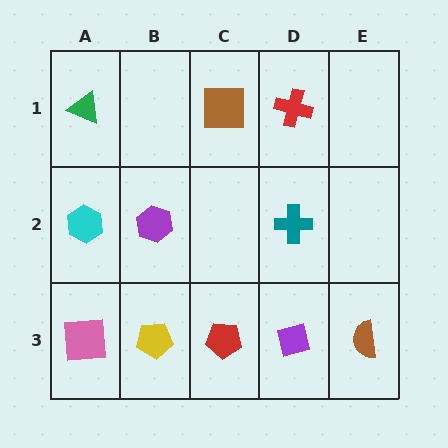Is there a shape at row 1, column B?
No, that cell is empty.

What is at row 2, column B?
A purple hexagon.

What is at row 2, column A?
A cyan hexagon.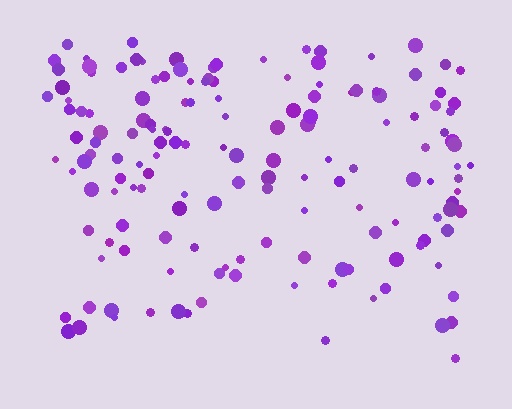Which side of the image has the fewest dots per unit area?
The bottom.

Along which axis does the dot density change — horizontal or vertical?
Vertical.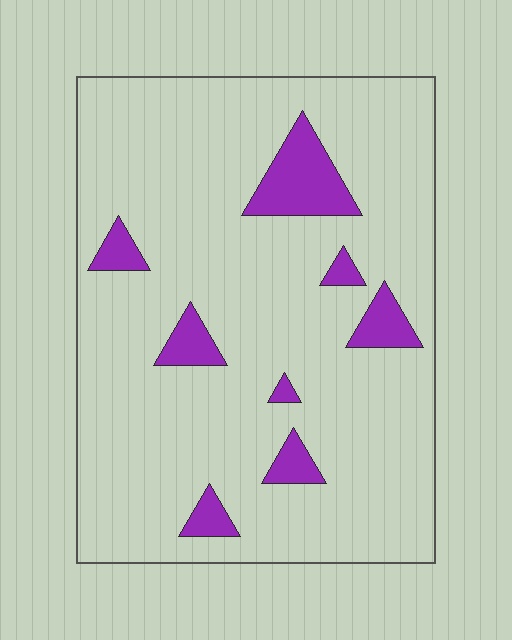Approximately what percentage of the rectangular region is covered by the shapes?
Approximately 10%.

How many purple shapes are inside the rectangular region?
8.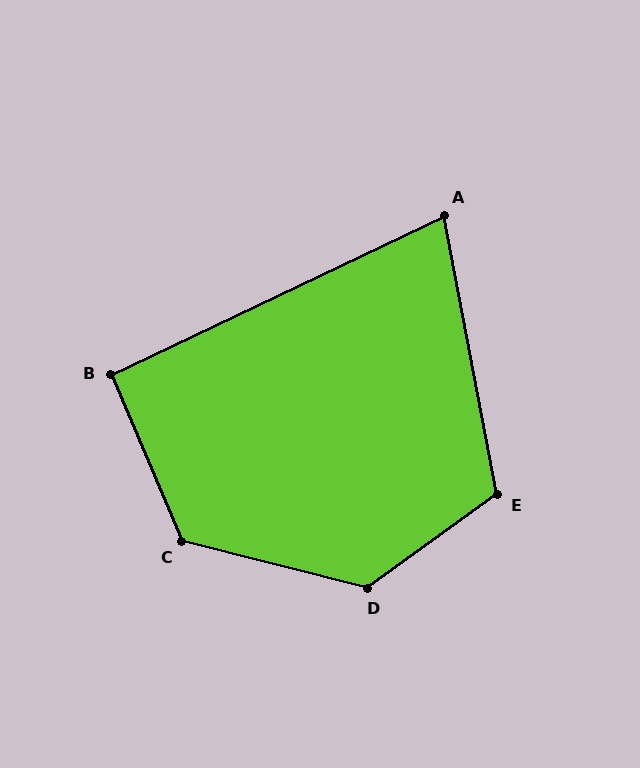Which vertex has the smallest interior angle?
A, at approximately 75 degrees.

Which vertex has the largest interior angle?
D, at approximately 130 degrees.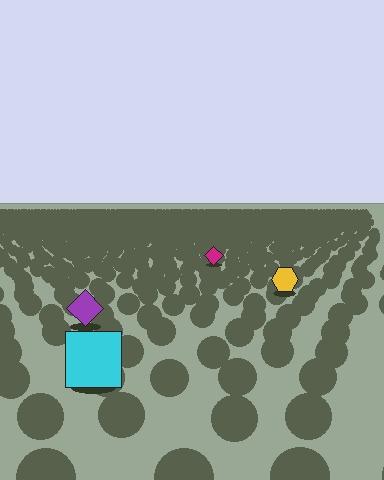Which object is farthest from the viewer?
The magenta diamond is farthest from the viewer. It appears smaller and the ground texture around it is denser.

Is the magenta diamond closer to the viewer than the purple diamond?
No. The purple diamond is closer — you can tell from the texture gradient: the ground texture is coarser near it.